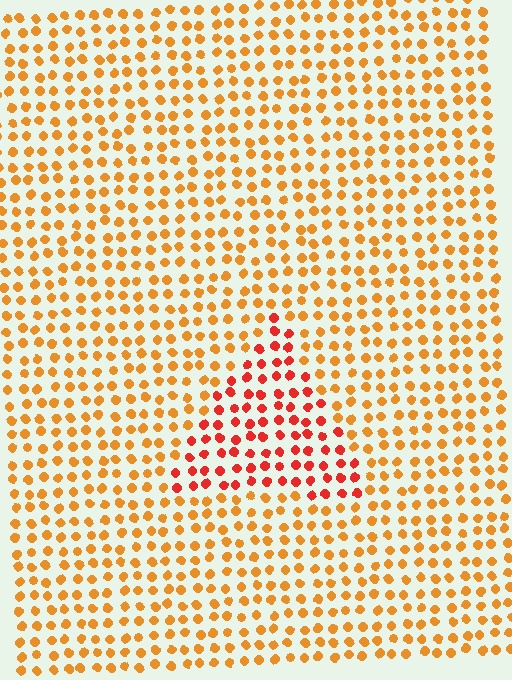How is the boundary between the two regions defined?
The boundary is defined purely by a slight shift in hue (about 33 degrees). Spacing, size, and orientation are identical on both sides.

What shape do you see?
I see a triangle.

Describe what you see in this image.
The image is filled with small orange elements in a uniform arrangement. A triangle-shaped region is visible where the elements are tinted to a slightly different hue, forming a subtle color boundary.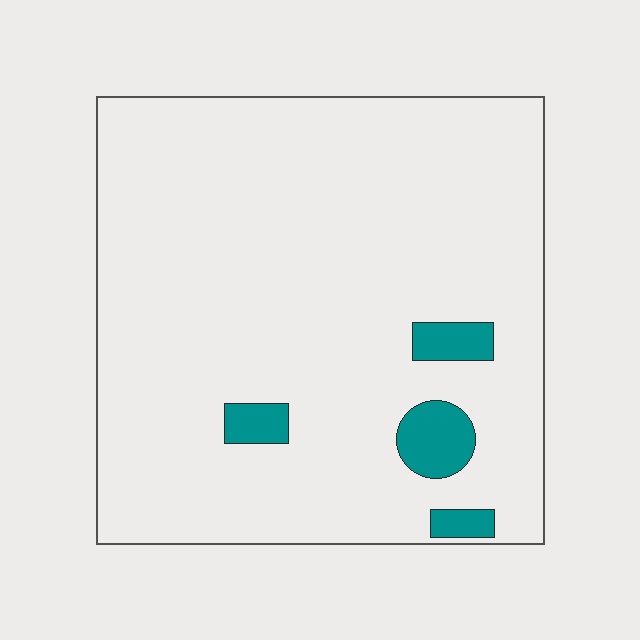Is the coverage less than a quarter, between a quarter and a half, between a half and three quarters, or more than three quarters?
Less than a quarter.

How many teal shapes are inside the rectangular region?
4.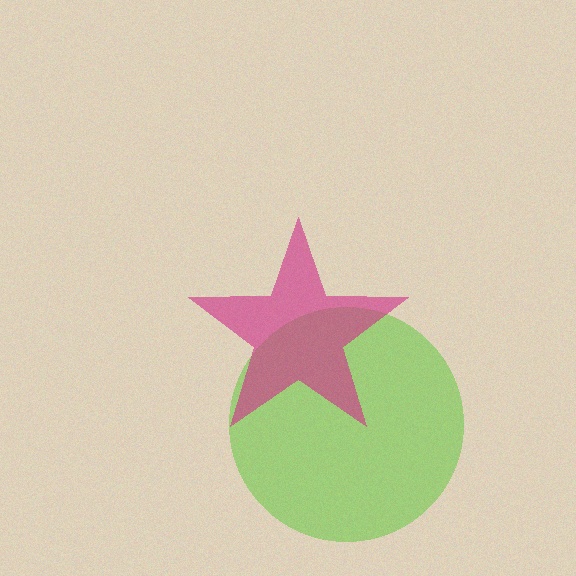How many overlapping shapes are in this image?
There are 2 overlapping shapes in the image.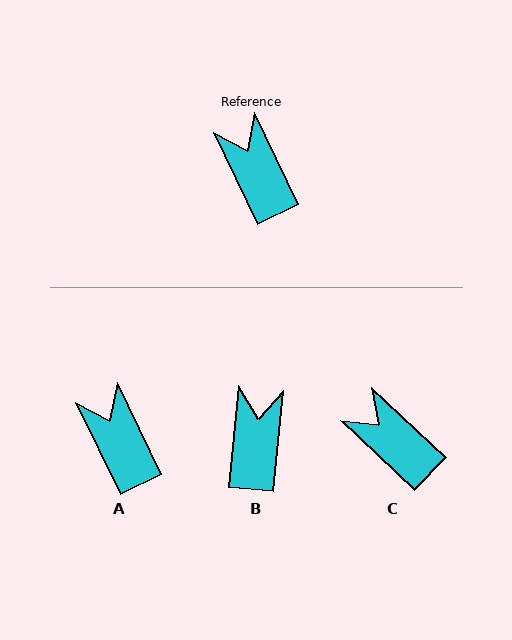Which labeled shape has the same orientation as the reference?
A.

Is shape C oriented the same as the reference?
No, it is off by about 21 degrees.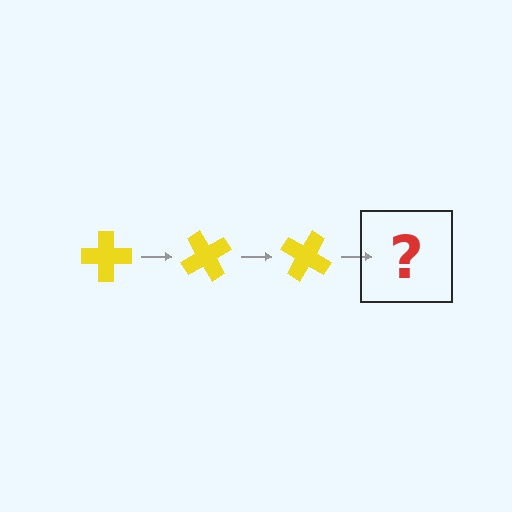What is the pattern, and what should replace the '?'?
The pattern is that the cross rotates 60 degrees each step. The '?' should be a yellow cross rotated 180 degrees.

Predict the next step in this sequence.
The next step is a yellow cross rotated 180 degrees.